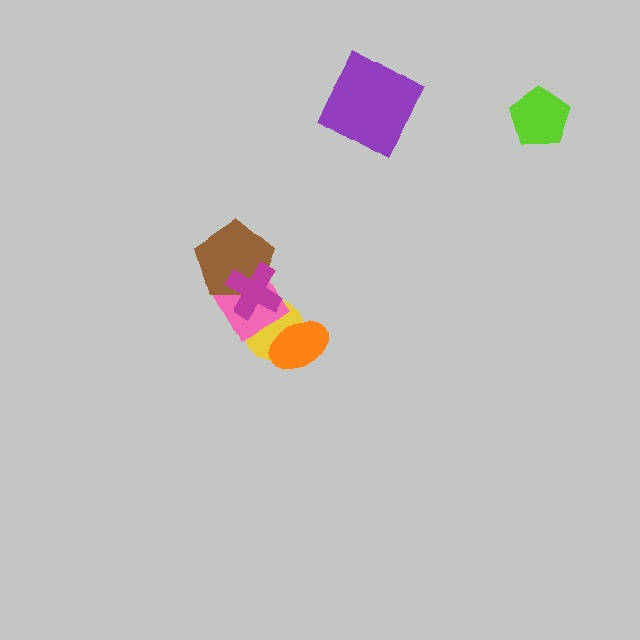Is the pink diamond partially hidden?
Yes, it is partially covered by another shape.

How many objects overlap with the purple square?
0 objects overlap with the purple square.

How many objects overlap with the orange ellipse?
2 objects overlap with the orange ellipse.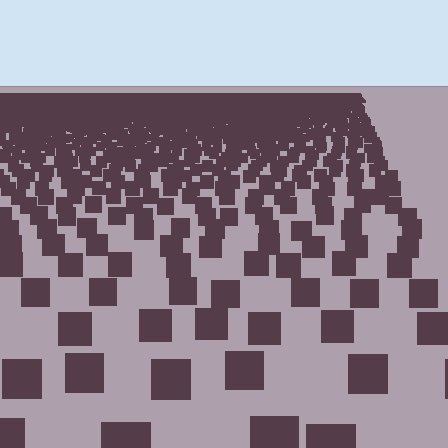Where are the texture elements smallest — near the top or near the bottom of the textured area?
Near the top.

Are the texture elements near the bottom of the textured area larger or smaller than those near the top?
Larger. Near the bottom, elements are closer to the viewer and appear at a bigger on-screen size.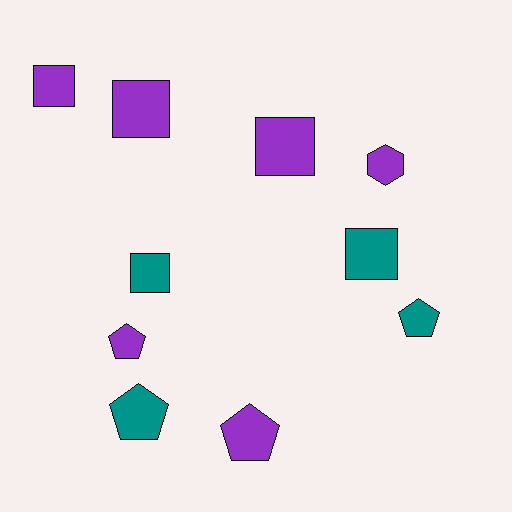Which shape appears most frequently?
Square, with 5 objects.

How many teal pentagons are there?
There are 2 teal pentagons.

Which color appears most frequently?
Purple, with 6 objects.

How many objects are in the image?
There are 10 objects.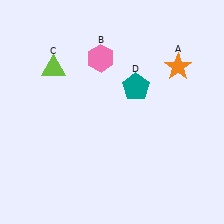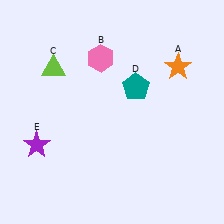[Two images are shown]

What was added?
A purple star (E) was added in Image 2.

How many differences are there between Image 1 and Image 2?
There is 1 difference between the two images.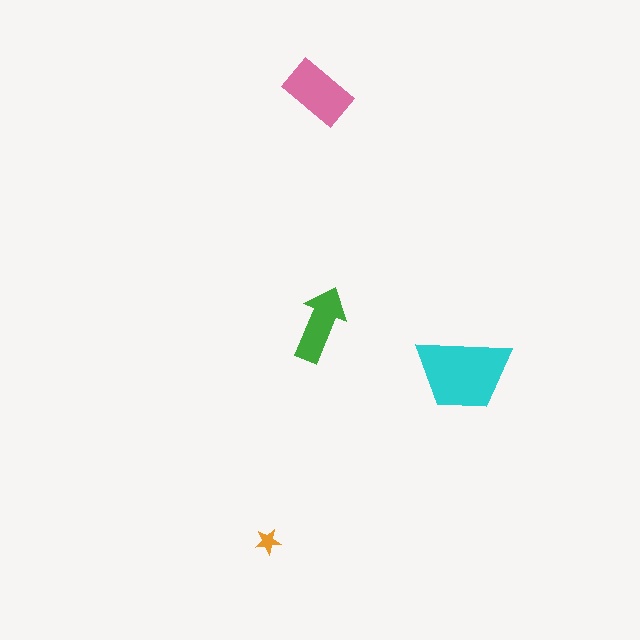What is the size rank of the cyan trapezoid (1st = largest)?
1st.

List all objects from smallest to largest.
The orange star, the green arrow, the pink rectangle, the cyan trapezoid.